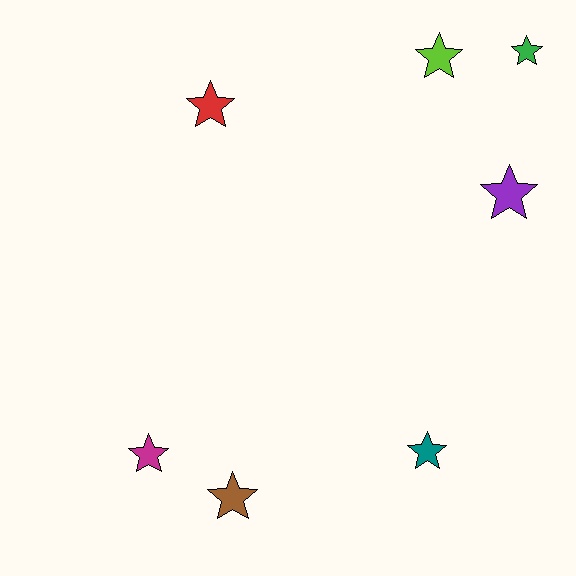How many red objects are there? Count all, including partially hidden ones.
There is 1 red object.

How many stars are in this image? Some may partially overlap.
There are 7 stars.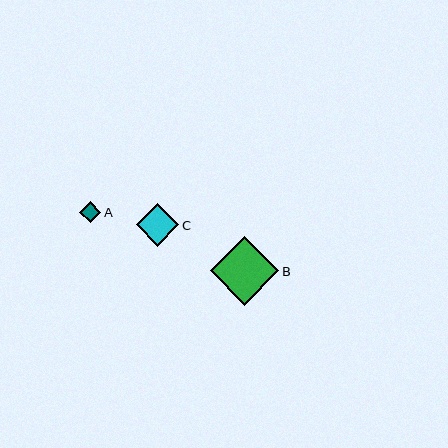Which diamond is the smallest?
Diamond A is the smallest with a size of approximately 22 pixels.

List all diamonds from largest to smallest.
From largest to smallest: B, C, A.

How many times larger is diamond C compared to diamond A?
Diamond C is approximately 2.0 times the size of diamond A.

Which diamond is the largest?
Diamond B is the largest with a size of approximately 68 pixels.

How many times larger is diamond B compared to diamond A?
Diamond B is approximately 3.2 times the size of diamond A.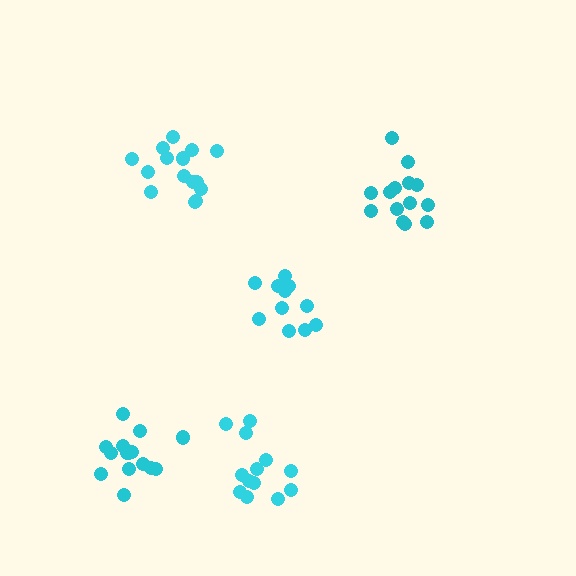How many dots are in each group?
Group 1: 13 dots, Group 2: 15 dots, Group 3: 15 dots, Group 4: 11 dots, Group 5: 14 dots (68 total).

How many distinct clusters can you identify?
There are 5 distinct clusters.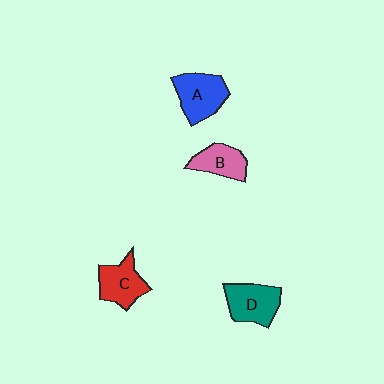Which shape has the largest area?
Shape A (blue).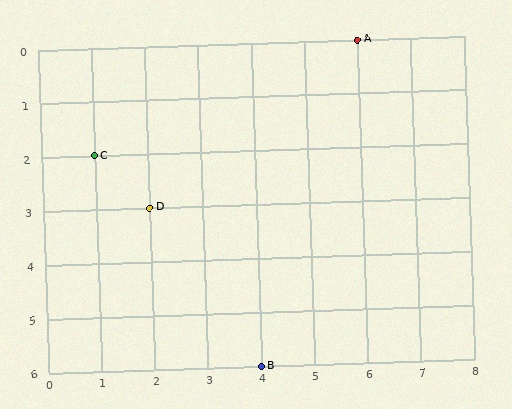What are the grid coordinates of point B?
Point B is at grid coordinates (4, 6).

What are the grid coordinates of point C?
Point C is at grid coordinates (1, 2).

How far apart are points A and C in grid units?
Points A and C are 5 columns and 2 rows apart (about 5.4 grid units diagonally).